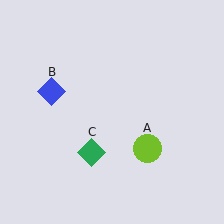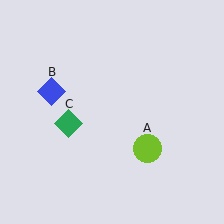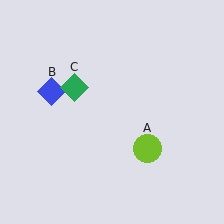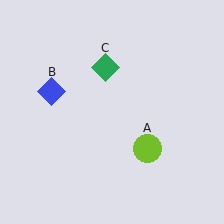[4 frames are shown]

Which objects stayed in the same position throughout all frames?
Lime circle (object A) and blue diamond (object B) remained stationary.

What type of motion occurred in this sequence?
The green diamond (object C) rotated clockwise around the center of the scene.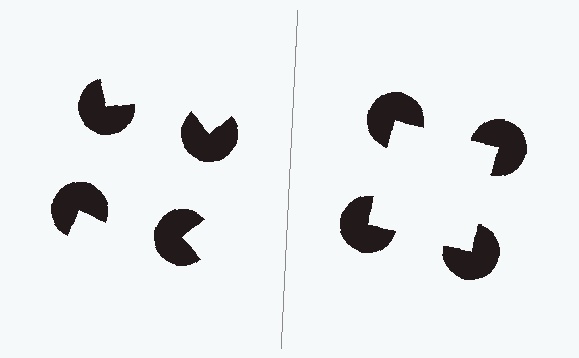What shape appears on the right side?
An illusory square.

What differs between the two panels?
The pac-man discs are positioned identically on both sides; only the wedge orientations differ. On the right they align to a square; on the left they are misaligned.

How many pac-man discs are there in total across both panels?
8 — 4 on each side.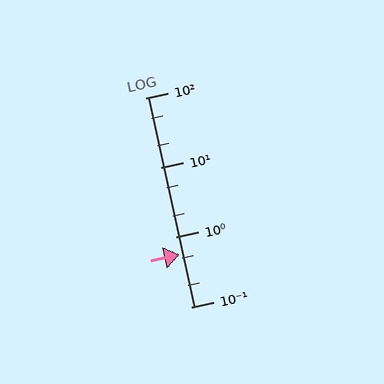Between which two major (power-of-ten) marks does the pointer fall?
The pointer is between 0.1 and 1.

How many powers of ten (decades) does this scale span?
The scale spans 3 decades, from 0.1 to 100.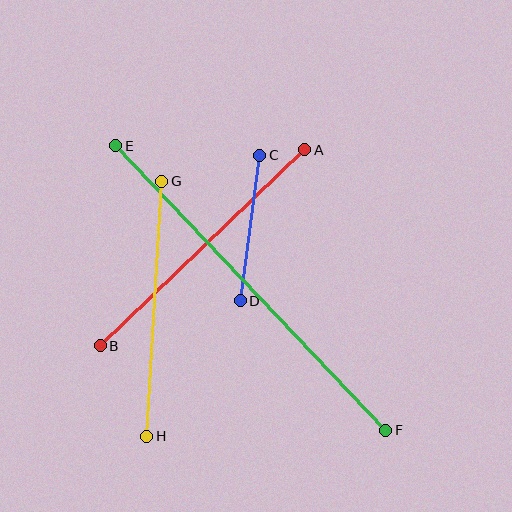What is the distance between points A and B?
The distance is approximately 284 pixels.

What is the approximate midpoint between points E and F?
The midpoint is at approximately (251, 288) pixels.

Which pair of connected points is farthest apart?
Points E and F are farthest apart.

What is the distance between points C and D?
The distance is approximately 147 pixels.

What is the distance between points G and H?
The distance is approximately 255 pixels.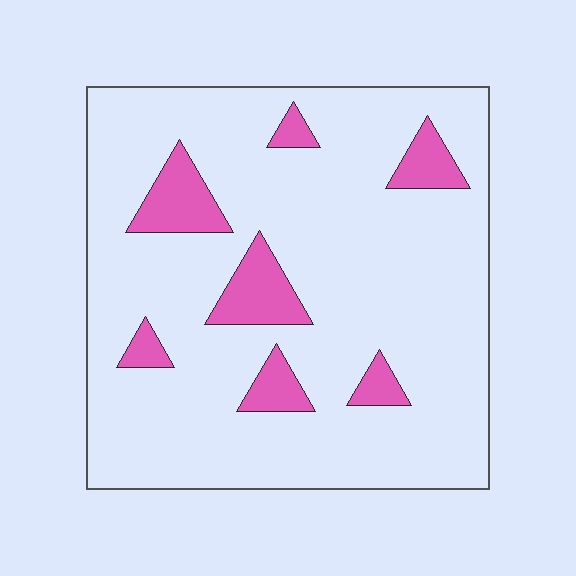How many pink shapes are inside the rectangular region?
7.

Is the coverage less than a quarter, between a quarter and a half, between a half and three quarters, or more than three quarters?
Less than a quarter.